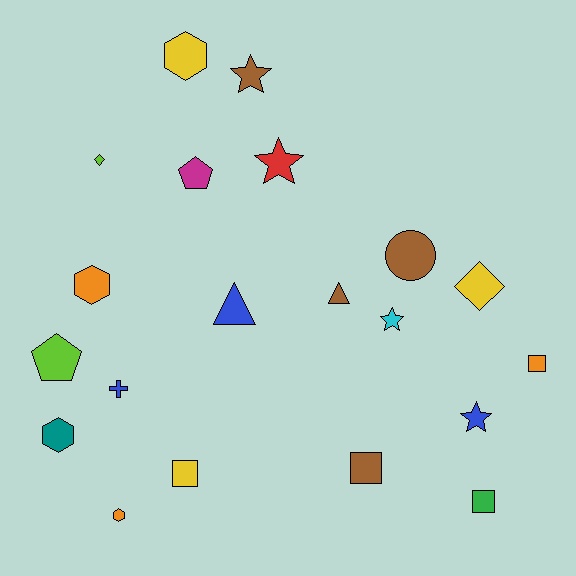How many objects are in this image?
There are 20 objects.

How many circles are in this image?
There is 1 circle.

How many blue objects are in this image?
There are 3 blue objects.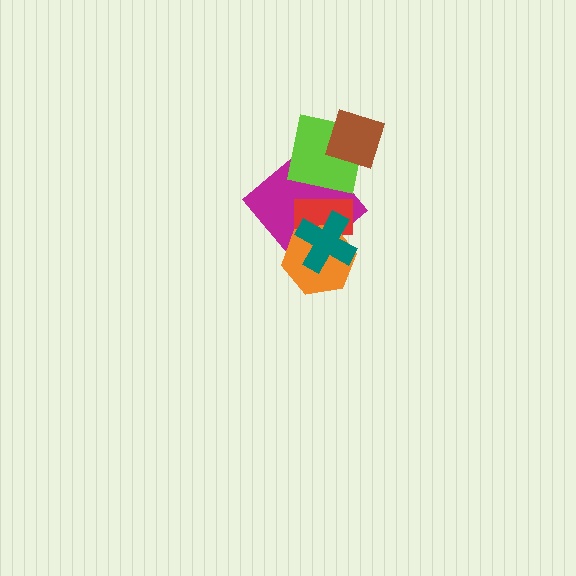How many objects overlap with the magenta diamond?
4 objects overlap with the magenta diamond.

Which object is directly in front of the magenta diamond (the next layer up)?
The red rectangle is directly in front of the magenta diamond.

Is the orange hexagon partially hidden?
Yes, it is partially covered by another shape.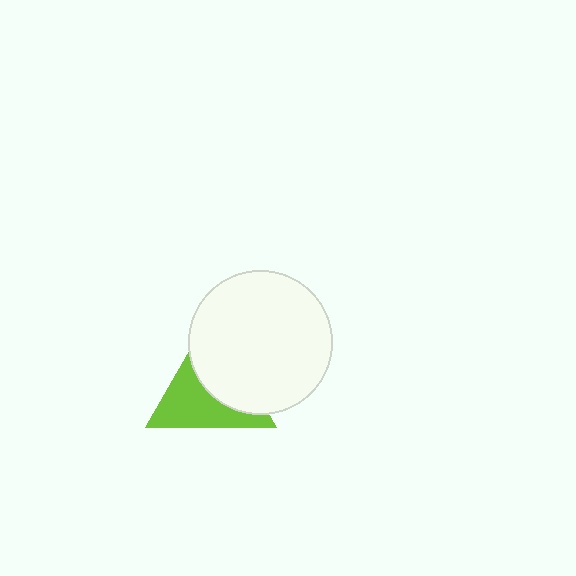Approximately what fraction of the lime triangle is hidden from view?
Roughly 49% of the lime triangle is hidden behind the white circle.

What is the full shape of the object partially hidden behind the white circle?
The partially hidden object is a lime triangle.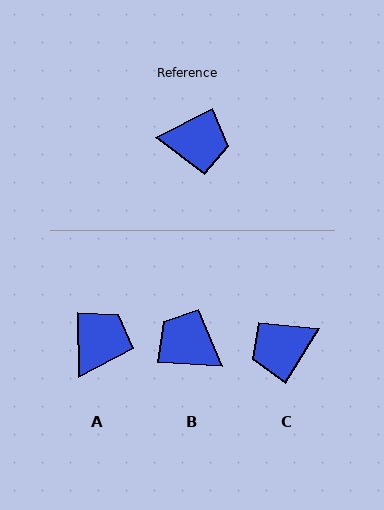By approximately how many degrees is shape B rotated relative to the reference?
Approximately 150 degrees counter-clockwise.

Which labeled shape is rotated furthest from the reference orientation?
B, about 150 degrees away.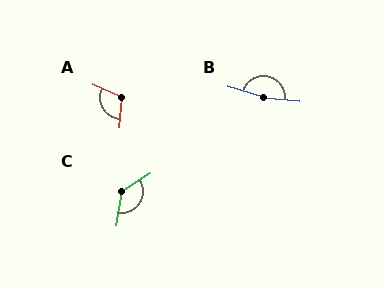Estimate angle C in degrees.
Approximately 133 degrees.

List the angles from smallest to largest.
A (108°), C (133°), B (168°).